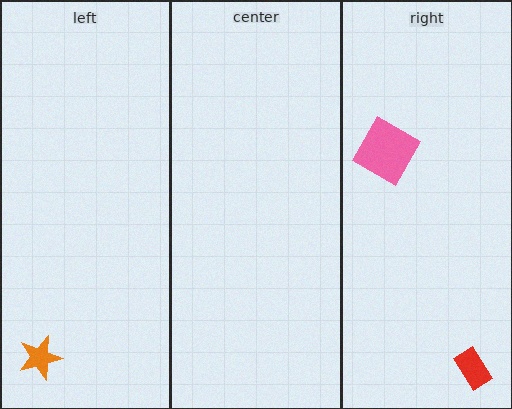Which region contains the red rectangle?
The right region.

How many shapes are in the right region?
2.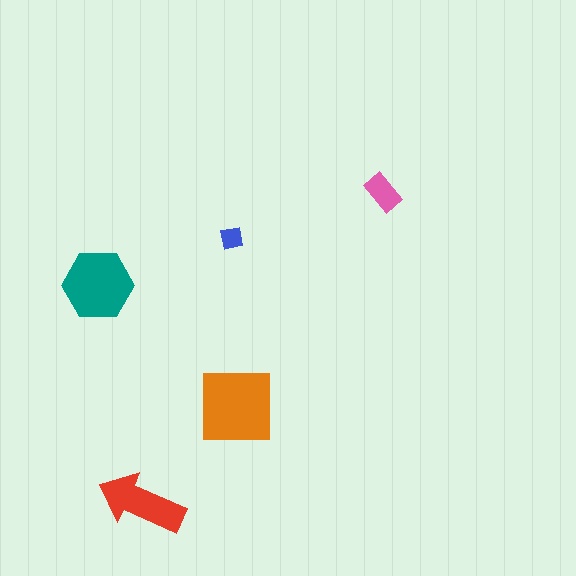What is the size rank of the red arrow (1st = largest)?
3rd.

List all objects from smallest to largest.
The blue square, the pink rectangle, the red arrow, the teal hexagon, the orange square.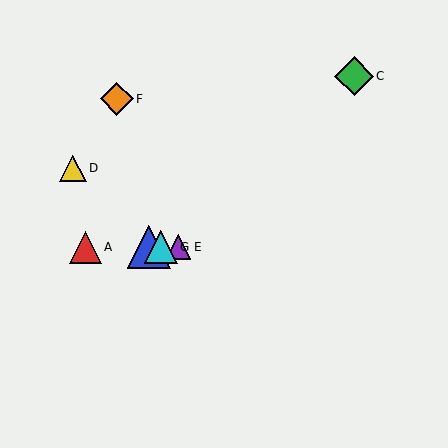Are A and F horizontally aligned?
No, A is at y≈247 and F is at y≈99.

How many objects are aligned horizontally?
4 objects (A, B, E, G) are aligned horizontally.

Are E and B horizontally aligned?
Yes, both are at y≈247.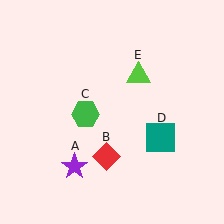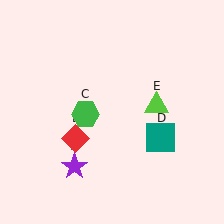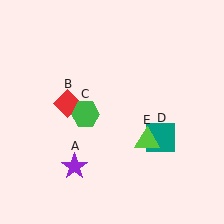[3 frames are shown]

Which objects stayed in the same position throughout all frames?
Purple star (object A) and green hexagon (object C) and teal square (object D) remained stationary.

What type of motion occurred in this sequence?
The red diamond (object B), lime triangle (object E) rotated clockwise around the center of the scene.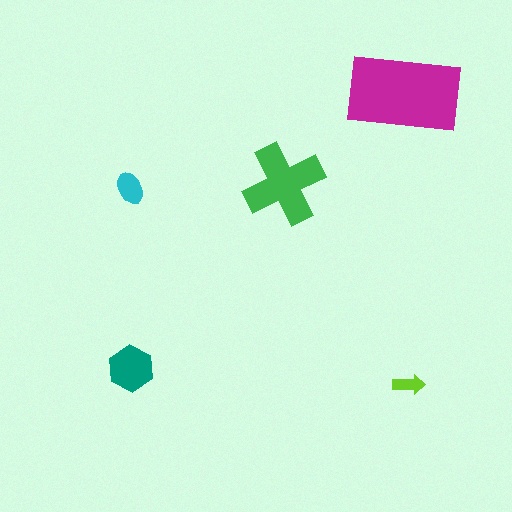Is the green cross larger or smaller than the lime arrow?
Larger.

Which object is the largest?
The magenta rectangle.